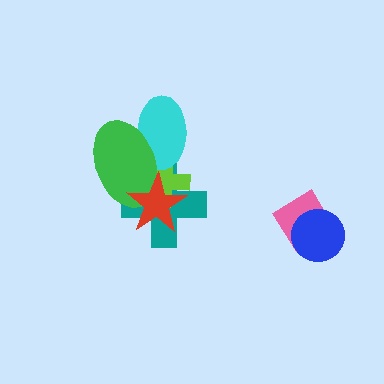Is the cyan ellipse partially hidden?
Yes, it is partially covered by another shape.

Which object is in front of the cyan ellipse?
The green ellipse is in front of the cyan ellipse.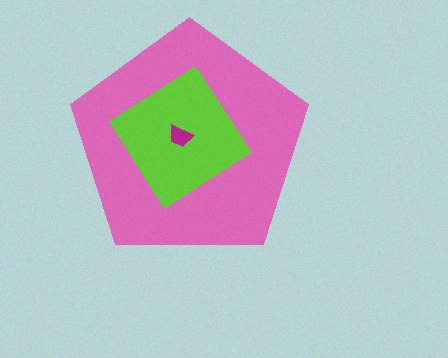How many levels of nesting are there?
3.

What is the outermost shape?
The pink pentagon.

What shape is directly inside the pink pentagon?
The lime diamond.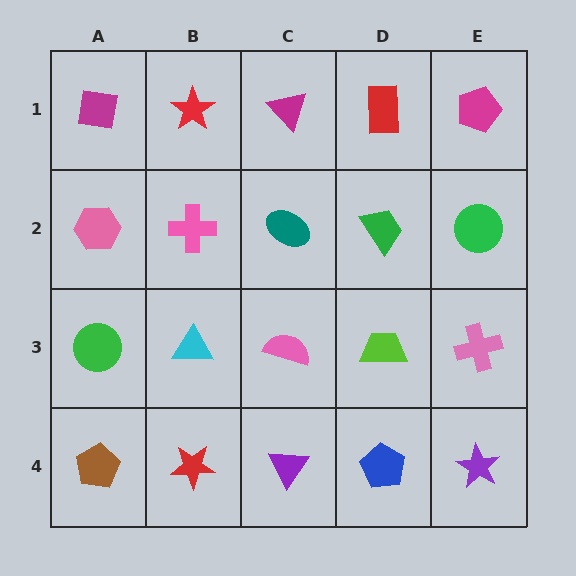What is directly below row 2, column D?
A lime trapezoid.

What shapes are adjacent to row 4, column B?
A cyan triangle (row 3, column B), a brown pentagon (row 4, column A), a purple triangle (row 4, column C).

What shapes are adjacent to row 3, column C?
A teal ellipse (row 2, column C), a purple triangle (row 4, column C), a cyan triangle (row 3, column B), a lime trapezoid (row 3, column D).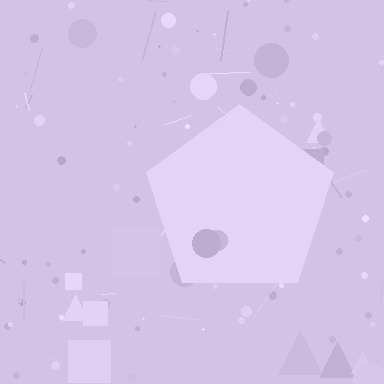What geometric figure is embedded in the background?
A pentagon is embedded in the background.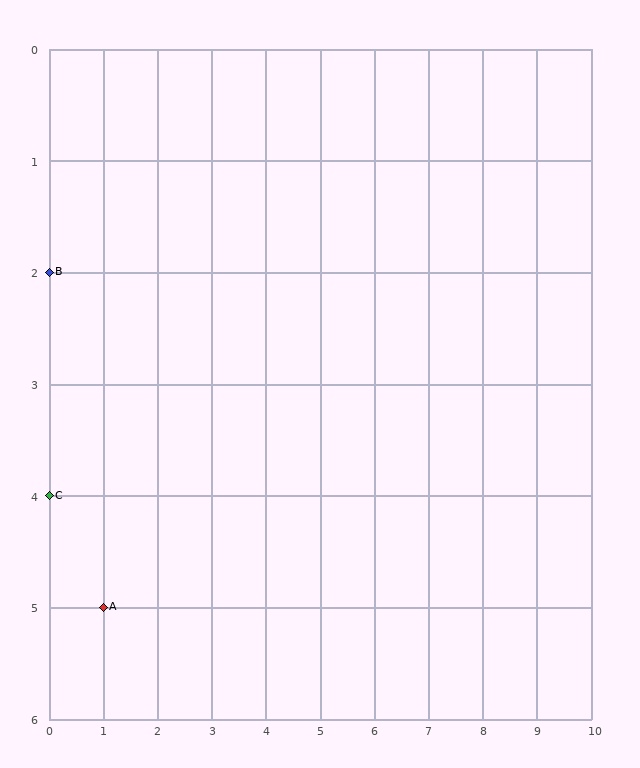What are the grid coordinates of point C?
Point C is at grid coordinates (0, 4).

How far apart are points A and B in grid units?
Points A and B are 1 column and 3 rows apart (about 3.2 grid units diagonally).